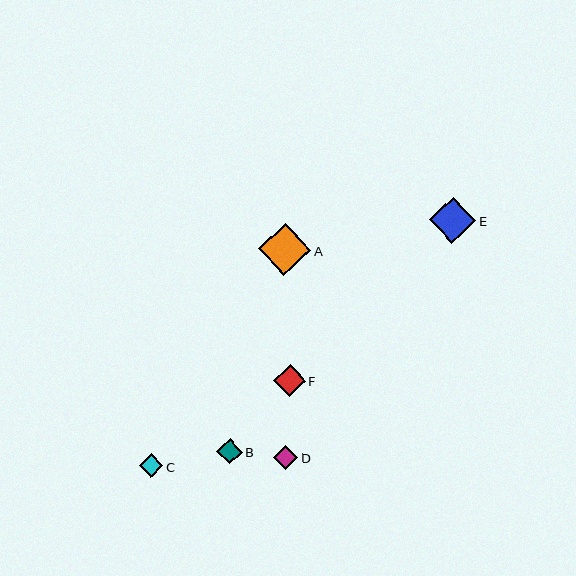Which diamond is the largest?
Diamond A is the largest with a size of approximately 52 pixels.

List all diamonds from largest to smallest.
From largest to smallest: A, E, F, B, D, C.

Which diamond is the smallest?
Diamond C is the smallest with a size of approximately 23 pixels.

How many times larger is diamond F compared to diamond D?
Diamond F is approximately 1.3 times the size of diamond D.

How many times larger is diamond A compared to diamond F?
Diamond A is approximately 1.6 times the size of diamond F.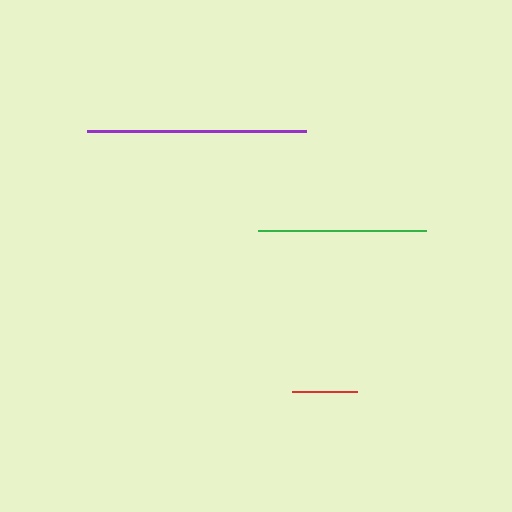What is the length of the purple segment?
The purple segment is approximately 219 pixels long.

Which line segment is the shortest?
The red line is the shortest at approximately 66 pixels.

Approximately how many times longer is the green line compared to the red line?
The green line is approximately 2.6 times the length of the red line.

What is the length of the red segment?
The red segment is approximately 66 pixels long.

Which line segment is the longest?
The purple line is the longest at approximately 219 pixels.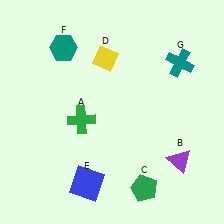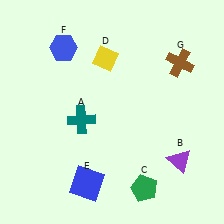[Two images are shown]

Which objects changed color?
A changed from green to teal. F changed from teal to blue. G changed from teal to brown.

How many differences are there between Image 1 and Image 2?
There are 3 differences between the two images.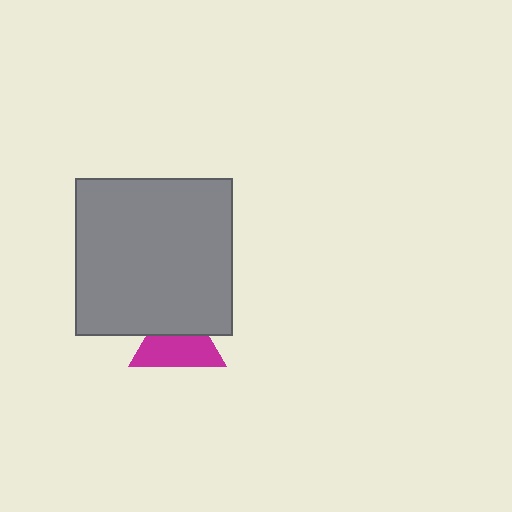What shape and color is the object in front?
The object in front is a gray square.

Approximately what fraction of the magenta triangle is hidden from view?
Roughly 39% of the magenta triangle is hidden behind the gray square.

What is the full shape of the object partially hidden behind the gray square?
The partially hidden object is a magenta triangle.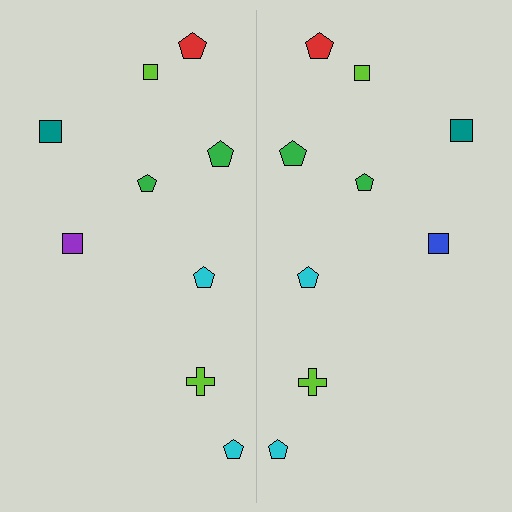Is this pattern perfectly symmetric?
No, the pattern is not perfectly symmetric. The blue square on the right side breaks the symmetry — its mirror counterpart is purple.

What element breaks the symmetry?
The blue square on the right side breaks the symmetry — its mirror counterpart is purple.